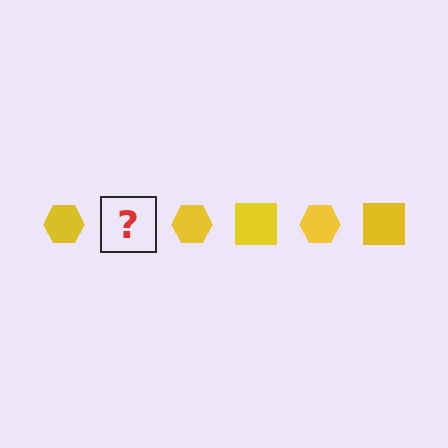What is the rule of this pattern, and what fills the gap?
The rule is that the pattern cycles through hexagon, square shapes in yellow. The gap should be filled with a yellow square.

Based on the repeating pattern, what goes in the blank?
The blank should be a yellow square.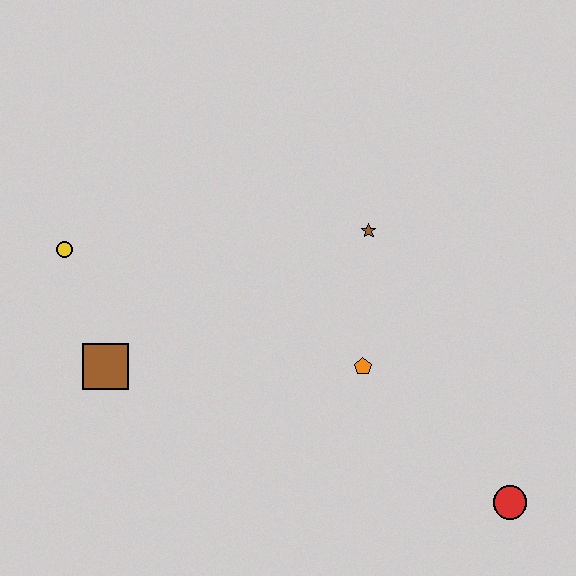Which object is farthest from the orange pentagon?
The yellow circle is farthest from the orange pentagon.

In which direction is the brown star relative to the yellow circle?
The brown star is to the right of the yellow circle.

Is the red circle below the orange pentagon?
Yes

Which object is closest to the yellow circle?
The brown square is closest to the yellow circle.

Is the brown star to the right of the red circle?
No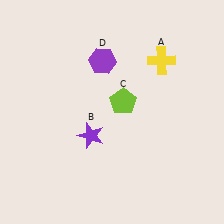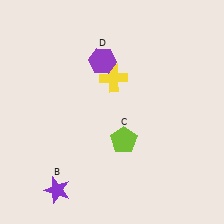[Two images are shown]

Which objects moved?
The objects that moved are: the yellow cross (A), the purple star (B), the lime pentagon (C).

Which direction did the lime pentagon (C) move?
The lime pentagon (C) moved down.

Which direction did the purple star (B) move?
The purple star (B) moved down.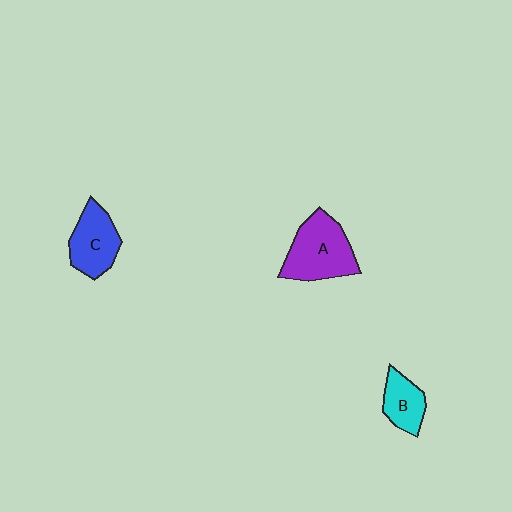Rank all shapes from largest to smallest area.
From largest to smallest: A (purple), C (blue), B (cyan).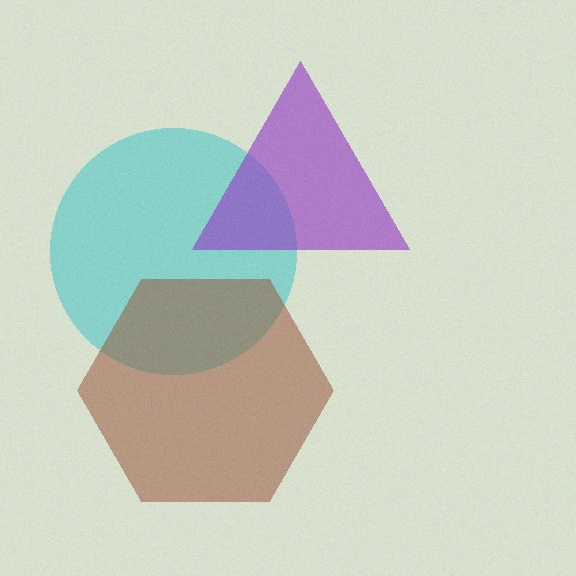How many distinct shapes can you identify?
There are 3 distinct shapes: a cyan circle, a brown hexagon, a purple triangle.